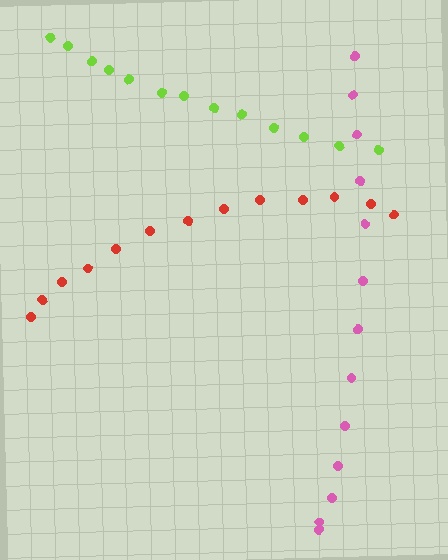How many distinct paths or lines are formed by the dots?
There are 3 distinct paths.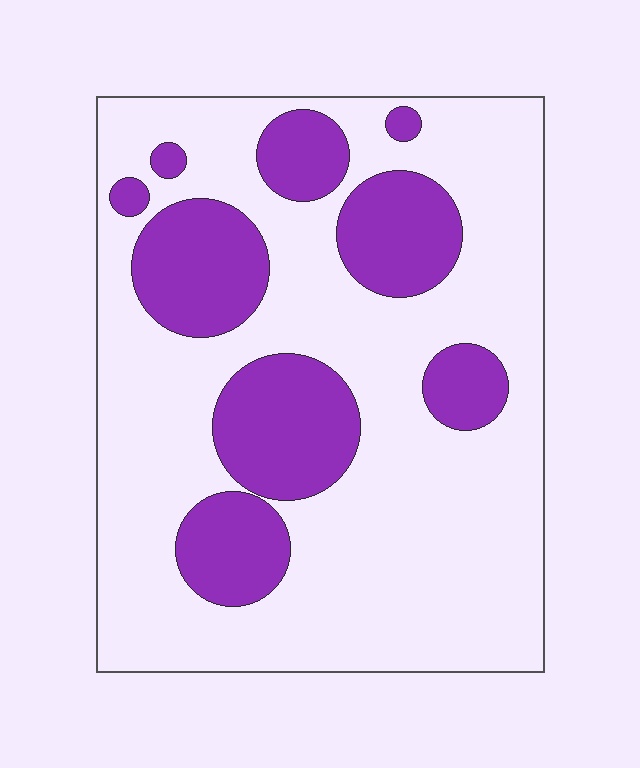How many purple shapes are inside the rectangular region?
9.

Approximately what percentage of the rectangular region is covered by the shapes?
Approximately 30%.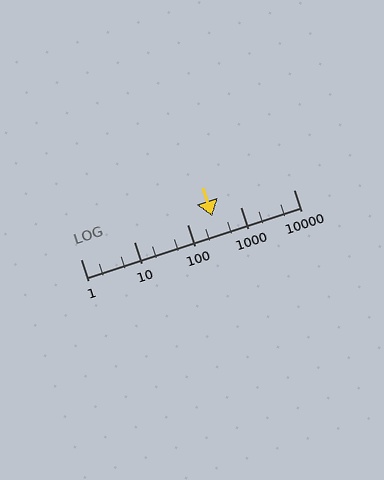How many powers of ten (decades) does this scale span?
The scale spans 4 decades, from 1 to 10000.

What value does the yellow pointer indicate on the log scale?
The pointer indicates approximately 300.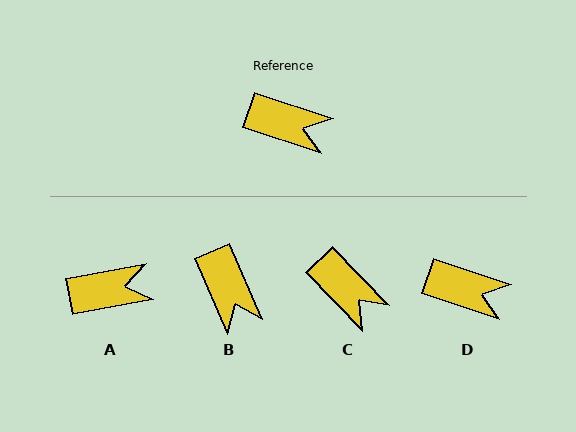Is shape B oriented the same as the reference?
No, it is off by about 48 degrees.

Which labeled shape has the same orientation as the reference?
D.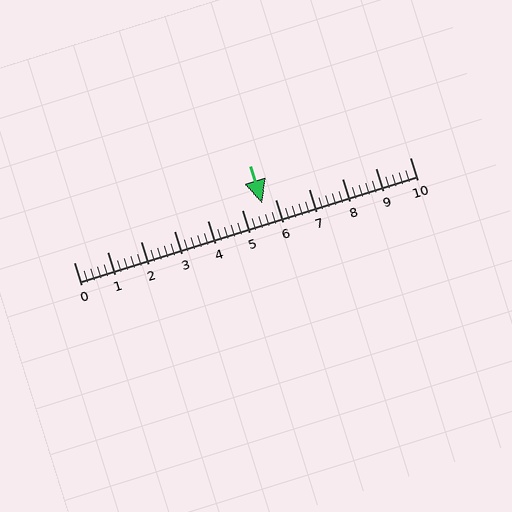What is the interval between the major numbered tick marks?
The major tick marks are spaced 1 units apart.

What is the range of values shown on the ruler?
The ruler shows values from 0 to 10.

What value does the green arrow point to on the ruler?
The green arrow points to approximately 5.6.